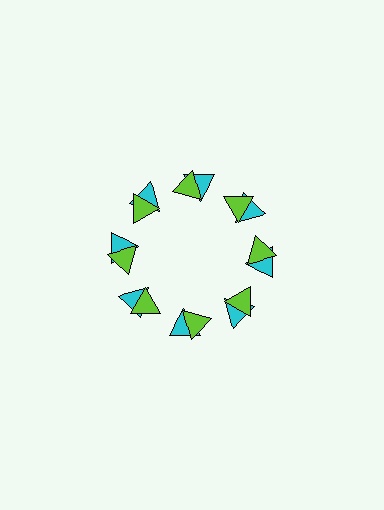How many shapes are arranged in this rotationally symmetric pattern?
There are 16 shapes, arranged in 8 groups of 2.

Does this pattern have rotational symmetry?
Yes, this pattern has 8-fold rotational symmetry. It looks the same after rotating 45 degrees around the center.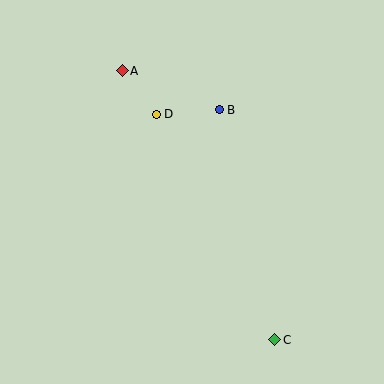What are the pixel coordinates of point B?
Point B is at (219, 110).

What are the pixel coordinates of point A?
Point A is at (122, 71).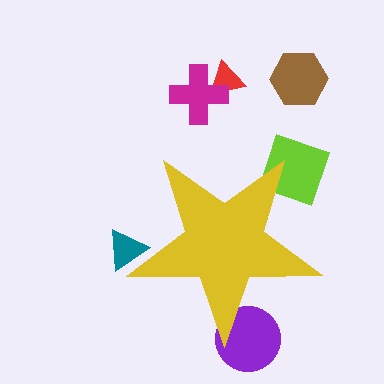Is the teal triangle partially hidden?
Yes, the teal triangle is partially hidden behind the yellow star.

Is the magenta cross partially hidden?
No, the magenta cross is fully visible.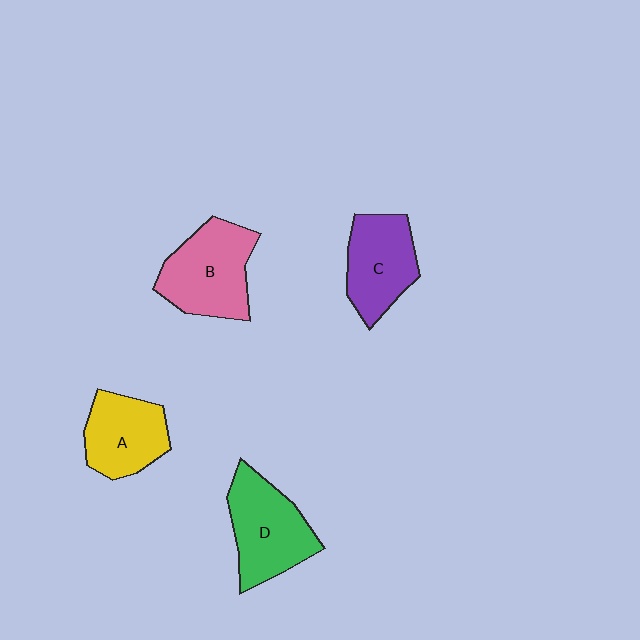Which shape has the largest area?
Shape B (pink).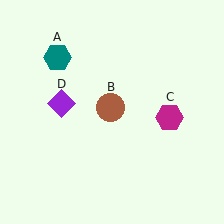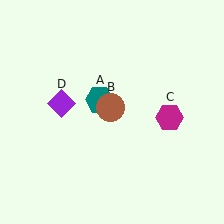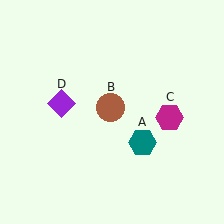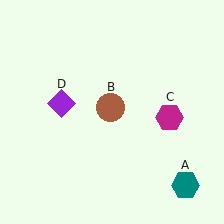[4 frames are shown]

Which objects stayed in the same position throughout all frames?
Brown circle (object B) and magenta hexagon (object C) and purple diamond (object D) remained stationary.